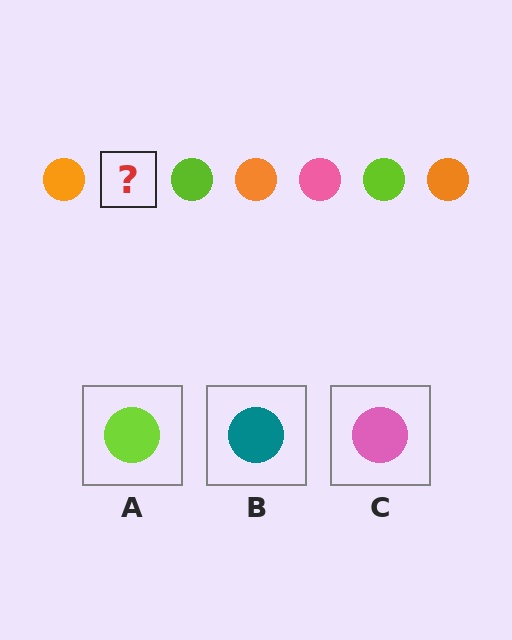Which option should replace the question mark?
Option C.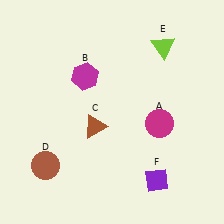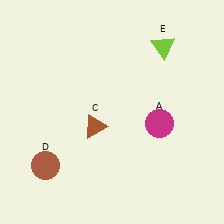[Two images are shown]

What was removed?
The magenta hexagon (B), the purple diamond (F) were removed in Image 2.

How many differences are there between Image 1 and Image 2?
There are 2 differences between the two images.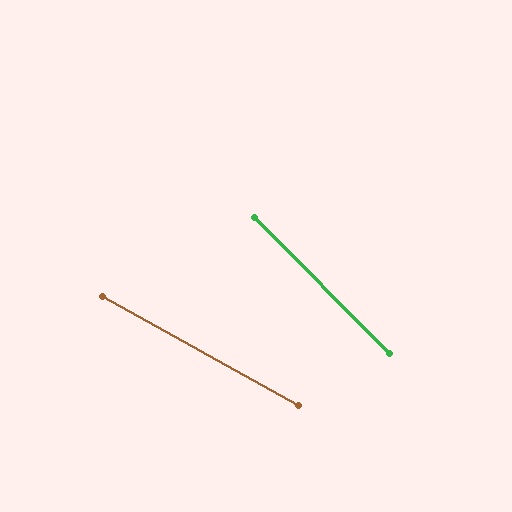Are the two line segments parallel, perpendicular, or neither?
Neither parallel nor perpendicular — they differ by about 16°.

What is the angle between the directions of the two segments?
Approximately 16 degrees.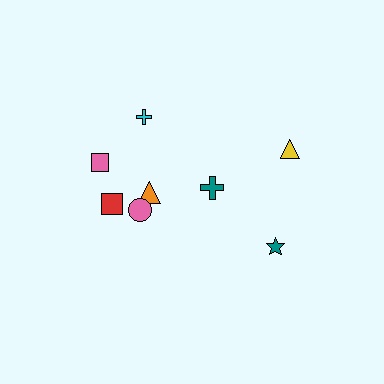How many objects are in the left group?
There are 5 objects.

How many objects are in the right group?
There are 3 objects.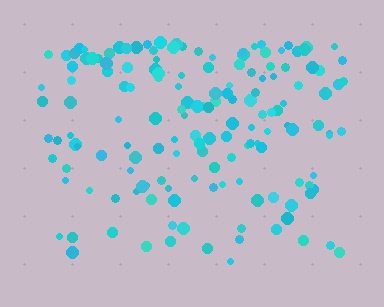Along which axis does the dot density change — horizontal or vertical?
Vertical.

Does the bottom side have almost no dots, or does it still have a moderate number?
Still a moderate number, just noticeably fewer than the top.